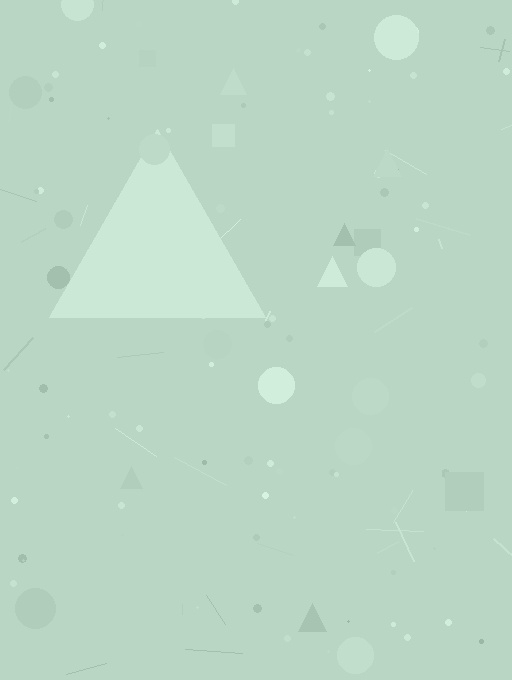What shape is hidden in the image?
A triangle is hidden in the image.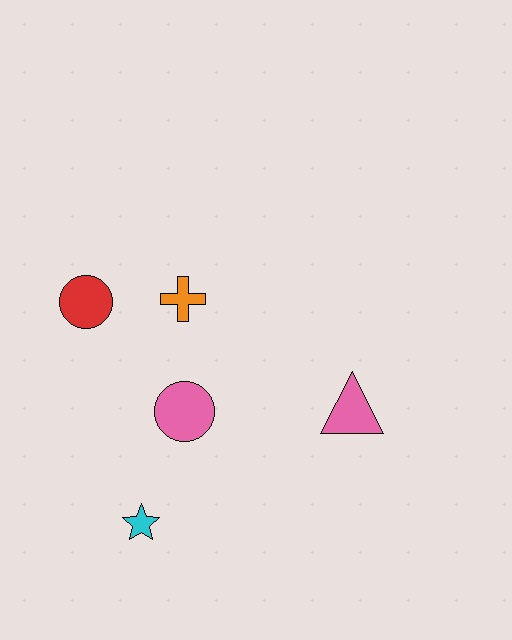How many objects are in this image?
There are 5 objects.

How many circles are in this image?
There are 2 circles.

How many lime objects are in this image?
There are no lime objects.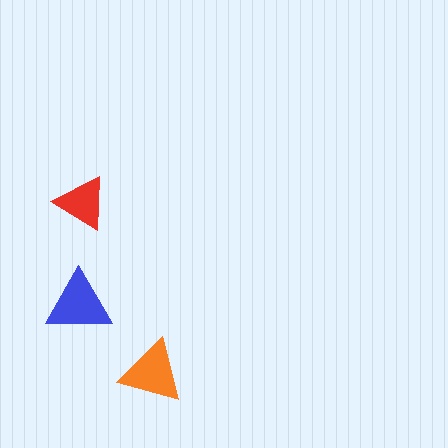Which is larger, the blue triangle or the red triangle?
The blue one.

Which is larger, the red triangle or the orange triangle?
The orange one.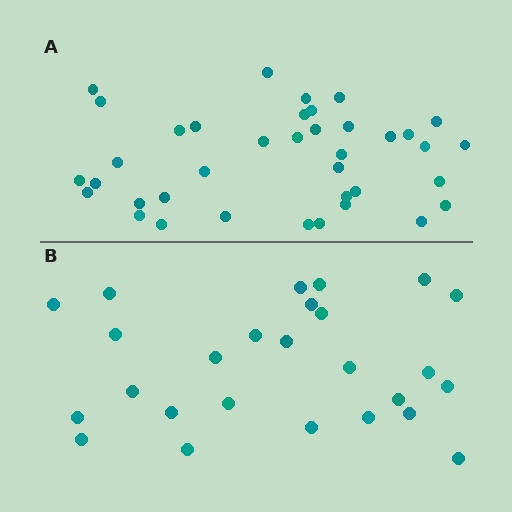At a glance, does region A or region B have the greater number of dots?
Region A (the top region) has more dots.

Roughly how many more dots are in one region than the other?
Region A has roughly 12 or so more dots than region B.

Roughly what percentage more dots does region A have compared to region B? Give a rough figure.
About 45% more.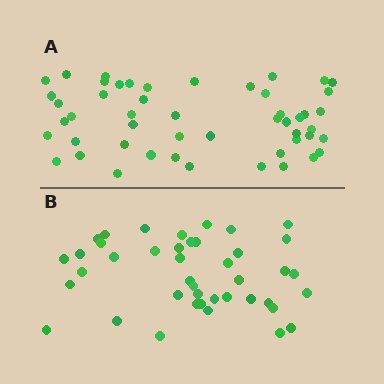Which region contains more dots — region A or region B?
Region A (the top region) has more dots.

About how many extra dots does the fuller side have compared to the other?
Region A has roughly 8 or so more dots than region B.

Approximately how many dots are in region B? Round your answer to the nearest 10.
About 40 dots. (The exact count is 42, which rounds to 40.)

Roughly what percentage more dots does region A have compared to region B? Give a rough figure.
About 20% more.